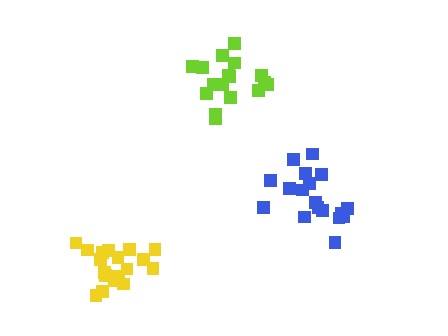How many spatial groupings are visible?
There are 3 spatial groupings.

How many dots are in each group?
Group 1: 18 dots, Group 2: 18 dots, Group 3: 18 dots (54 total).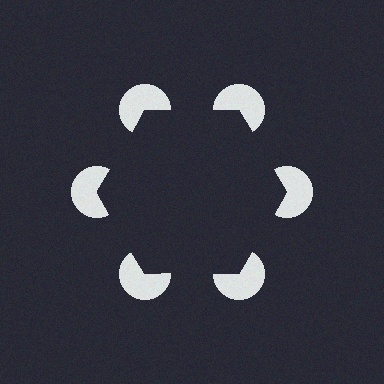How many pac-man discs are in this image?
There are 6 — one at each vertex of the illusory hexagon.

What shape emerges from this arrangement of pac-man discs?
An illusory hexagon — its edges are inferred from the aligned wedge cuts in the pac-man discs, not physically drawn.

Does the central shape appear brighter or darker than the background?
It typically appears slightly darker than the background, even though no actual brightness change is drawn.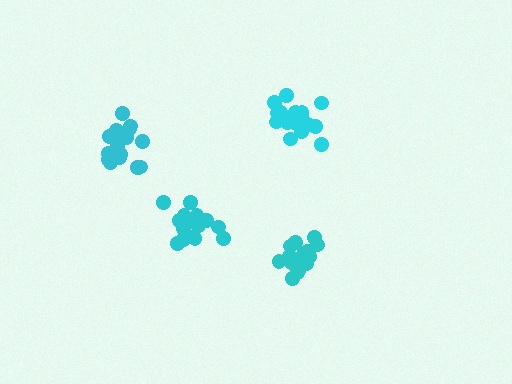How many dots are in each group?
Group 1: 17 dots, Group 2: 17 dots, Group 3: 19 dots, Group 4: 21 dots (74 total).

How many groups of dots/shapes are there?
There are 4 groups.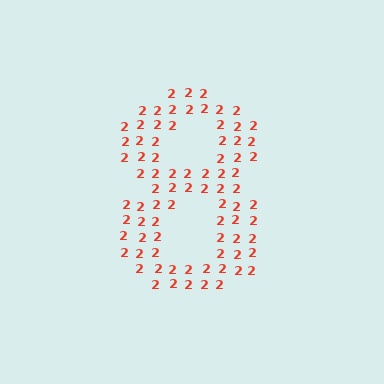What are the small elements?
The small elements are digit 2's.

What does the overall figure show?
The overall figure shows the digit 8.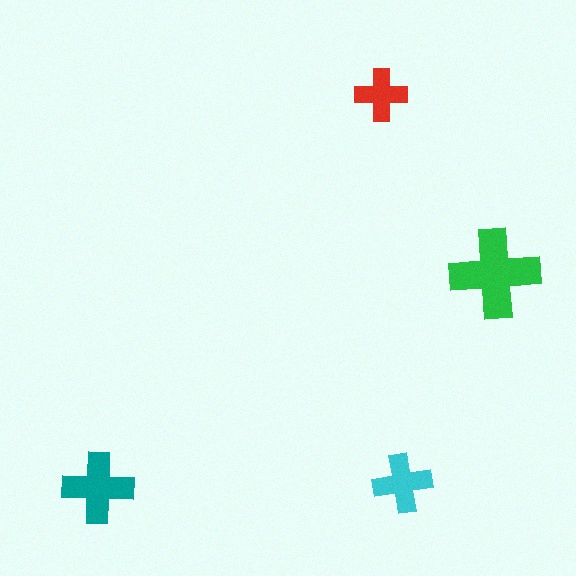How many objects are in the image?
There are 4 objects in the image.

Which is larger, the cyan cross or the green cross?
The green one.